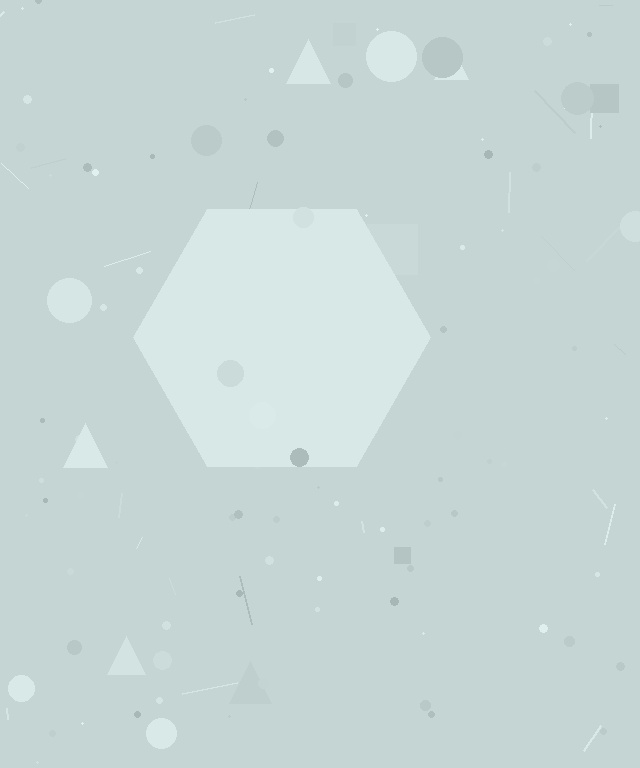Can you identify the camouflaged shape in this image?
The camouflaged shape is a hexagon.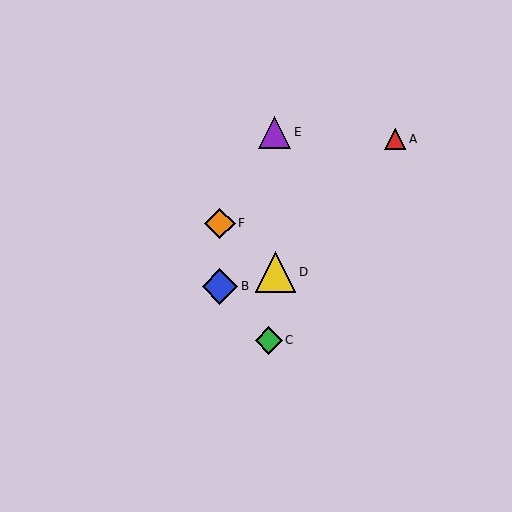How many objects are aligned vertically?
2 objects (B, F) are aligned vertically.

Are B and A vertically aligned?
No, B is at x≈220 and A is at x≈395.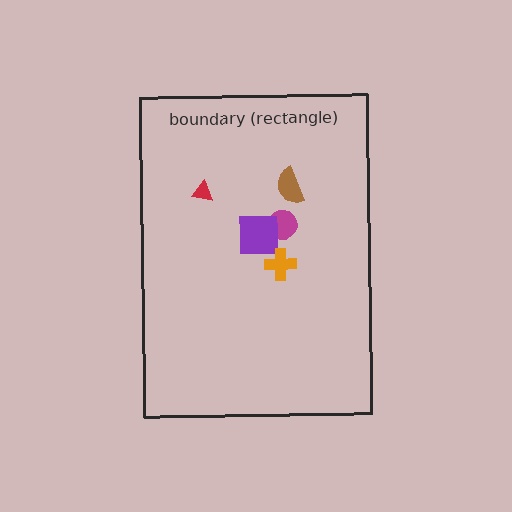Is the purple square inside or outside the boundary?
Inside.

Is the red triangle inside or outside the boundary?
Inside.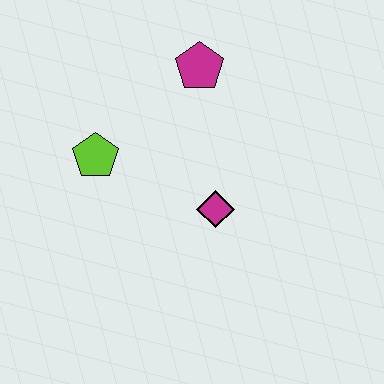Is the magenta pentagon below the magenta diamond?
No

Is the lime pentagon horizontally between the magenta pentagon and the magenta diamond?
No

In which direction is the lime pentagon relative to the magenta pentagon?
The lime pentagon is to the left of the magenta pentagon.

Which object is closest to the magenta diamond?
The lime pentagon is closest to the magenta diamond.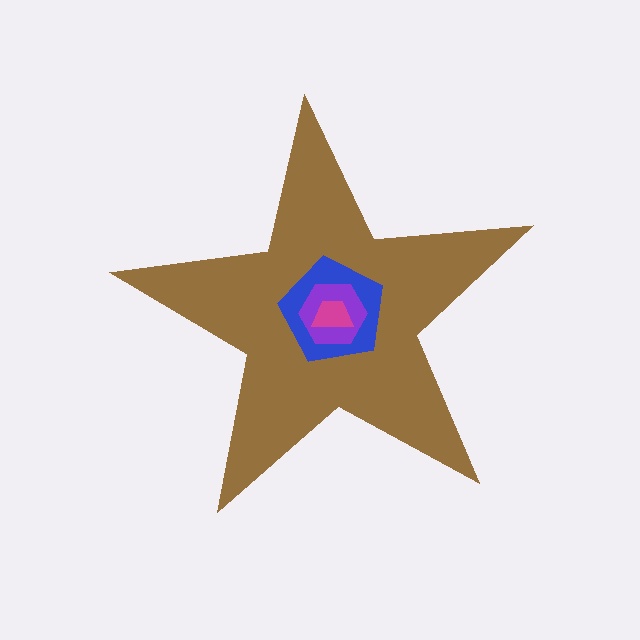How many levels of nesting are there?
4.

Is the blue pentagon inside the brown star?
Yes.